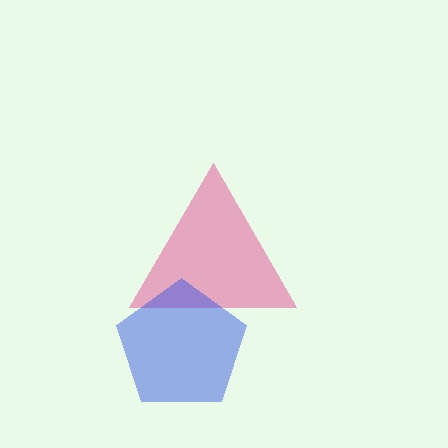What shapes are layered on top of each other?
The layered shapes are: a pink triangle, a blue pentagon.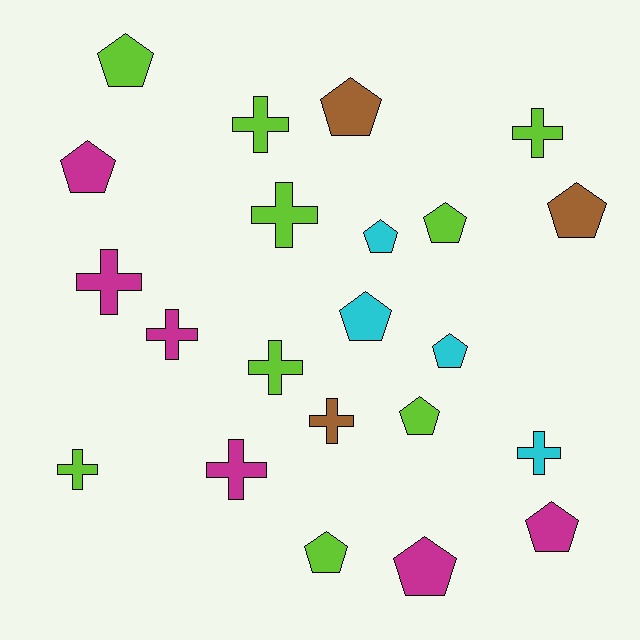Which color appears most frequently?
Lime, with 9 objects.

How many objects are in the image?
There are 22 objects.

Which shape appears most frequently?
Pentagon, with 12 objects.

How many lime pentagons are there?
There are 4 lime pentagons.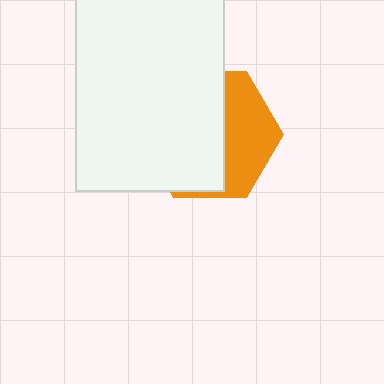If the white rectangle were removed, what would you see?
You would see the complete orange hexagon.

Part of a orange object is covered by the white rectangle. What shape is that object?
It is a hexagon.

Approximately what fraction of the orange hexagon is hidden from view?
Roughly 61% of the orange hexagon is hidden behind the white rectangle.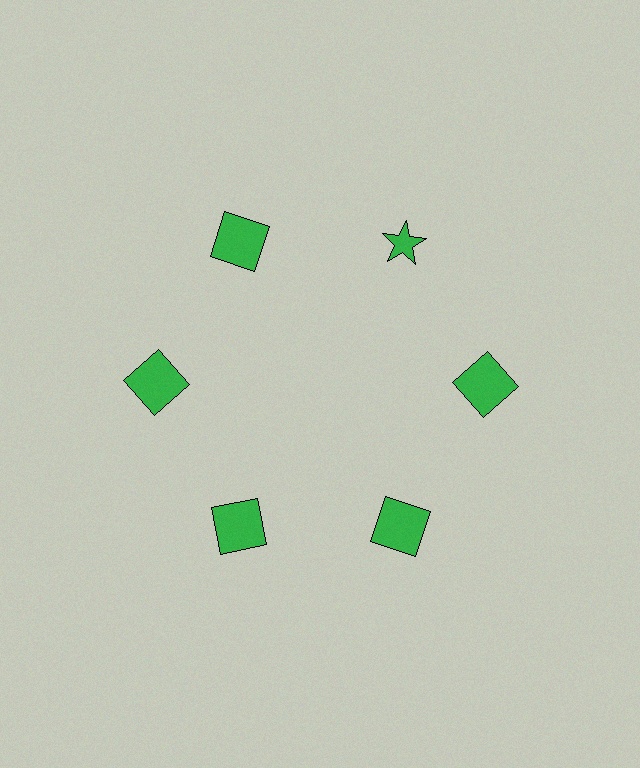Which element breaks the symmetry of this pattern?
The green star at roughly the 1 o'clock position breaks the symmetry. All other shapes are green squares.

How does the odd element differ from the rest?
It has a different shape: star instead of square.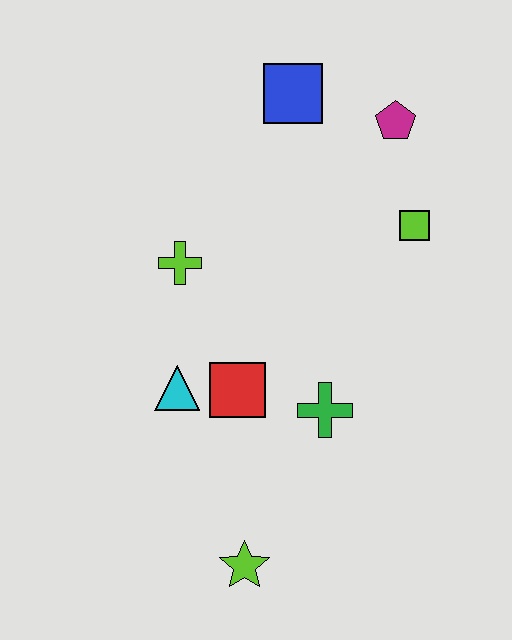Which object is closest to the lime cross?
The cyan triangle is closest to the lime cross.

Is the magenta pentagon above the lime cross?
Yes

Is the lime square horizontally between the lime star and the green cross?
No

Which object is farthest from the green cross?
The blue square is farthest from the green cross.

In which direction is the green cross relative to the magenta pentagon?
The green cross is below the magenta pentagon.